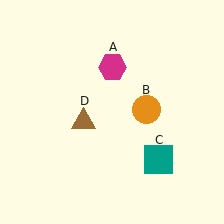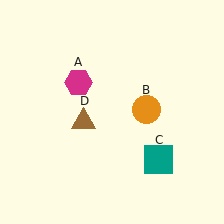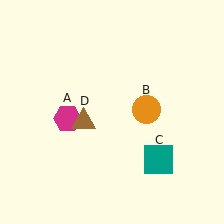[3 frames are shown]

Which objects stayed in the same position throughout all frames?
Orange circle (object B) and teal square (object C) and brown triangle (object D) remained stationary.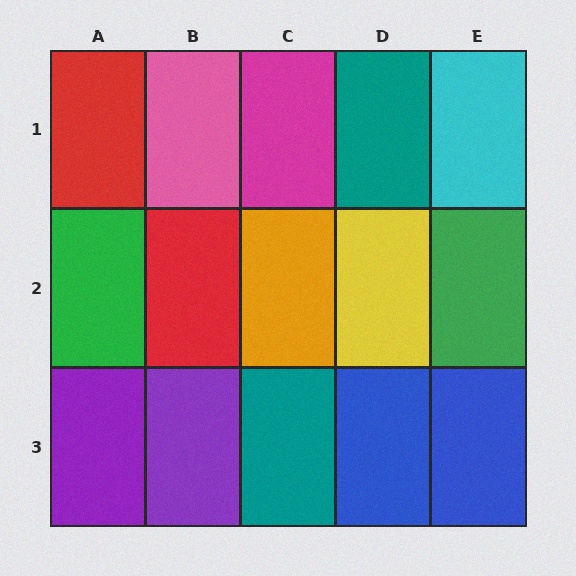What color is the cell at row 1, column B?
Pink.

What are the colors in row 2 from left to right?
Green, red, orange, yellow, green.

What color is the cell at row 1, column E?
Cyan.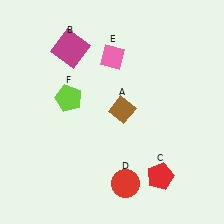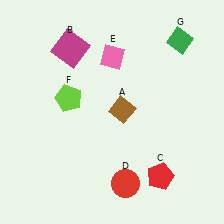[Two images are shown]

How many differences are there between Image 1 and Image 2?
There is 1 difference between the two images.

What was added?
A green diamond (G) was added in Image 2.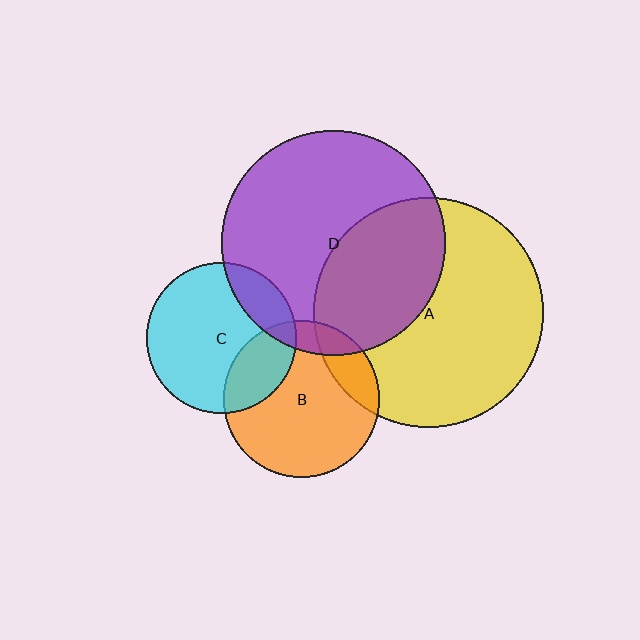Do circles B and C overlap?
Yes.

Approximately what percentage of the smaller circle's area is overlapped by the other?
Approximately 25%.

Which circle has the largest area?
Circle A (yellow).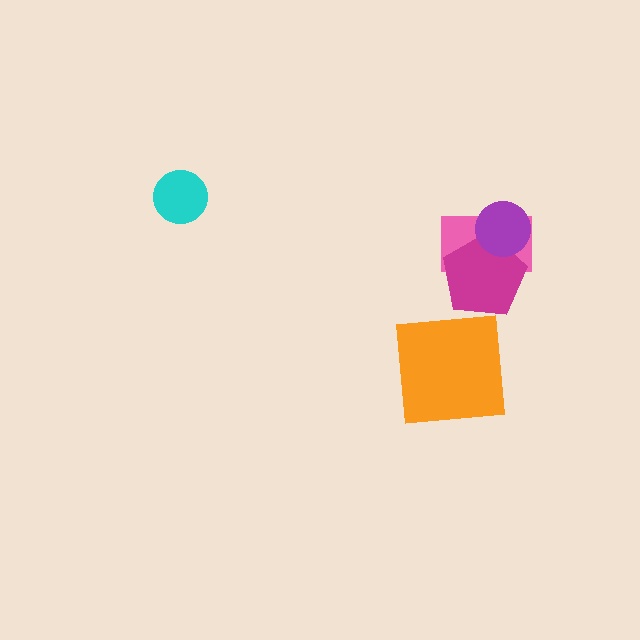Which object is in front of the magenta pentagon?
The purple circle is in front of the magenta pentagon.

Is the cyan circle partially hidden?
No, no other shape covers it.